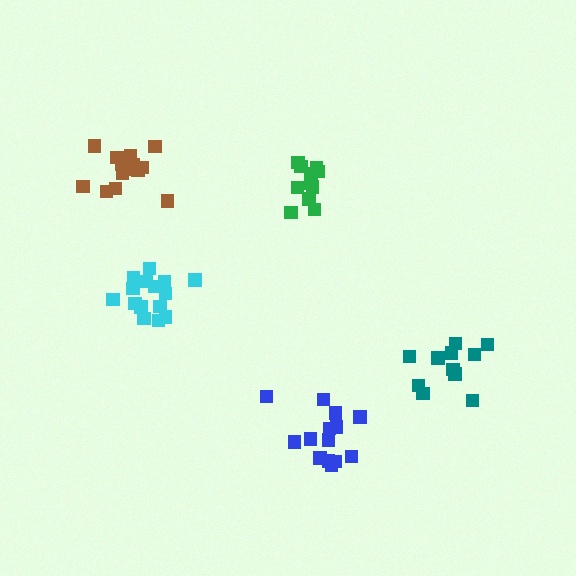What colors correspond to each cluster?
The clusters are colored: green, teal, brown, blue, cyan.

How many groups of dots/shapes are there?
There are 5 groups.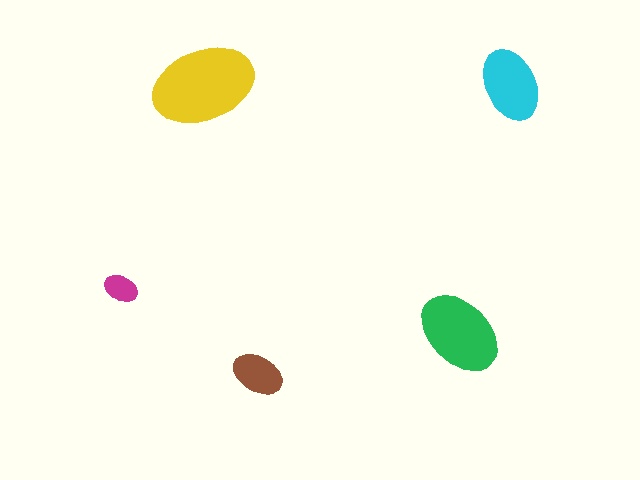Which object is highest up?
The cyan ellipse is topmost.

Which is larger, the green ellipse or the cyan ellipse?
The green one.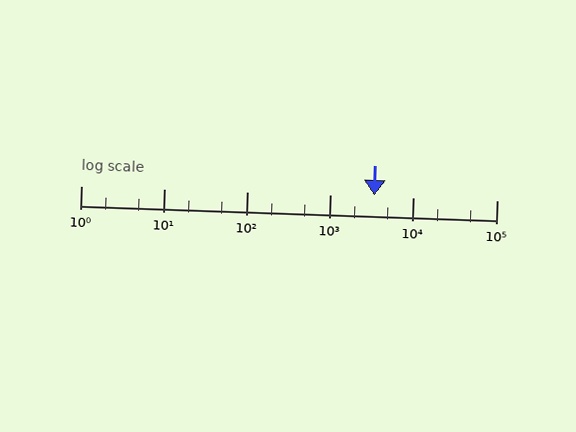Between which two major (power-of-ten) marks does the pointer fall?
The pointer is between 1000 and 10000.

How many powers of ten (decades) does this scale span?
The scale spans 5 decades, from 1 to 100000.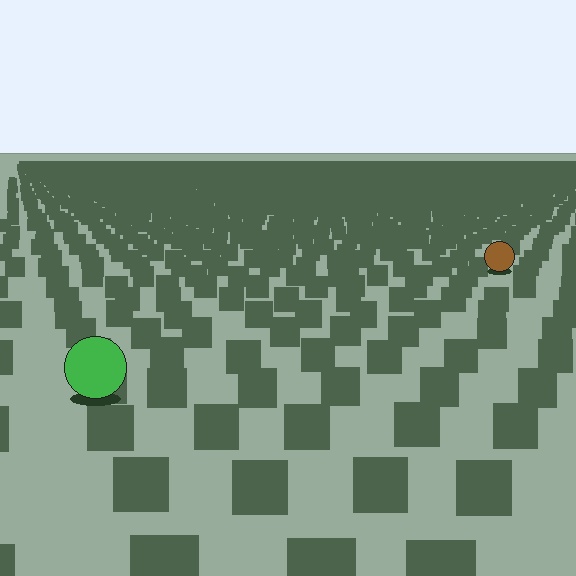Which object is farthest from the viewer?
The brown circle is farthest from the viewer. It appears smaller and the ground texture around it is denser.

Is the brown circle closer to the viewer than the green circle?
No. The green circle is closer — you can tell from the texture gradient: the ground texture is coarser near it.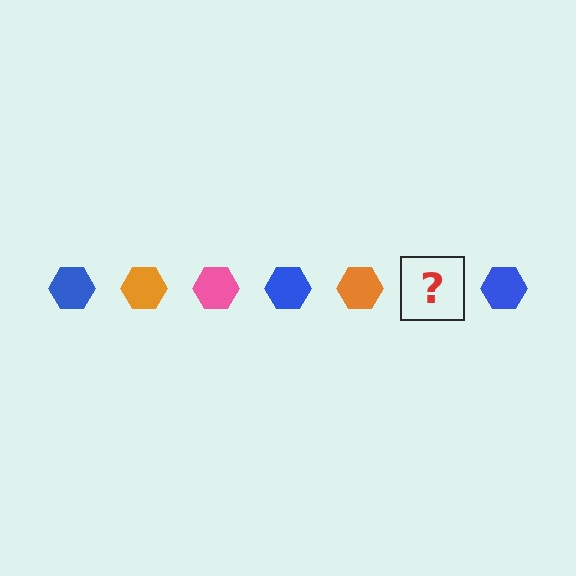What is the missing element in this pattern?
The missing element is a pink hexagon.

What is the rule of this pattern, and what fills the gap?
The rule is that the pattern cycles through blue, orange, pink hexagons. The gap should be filled with a pink hexagon.